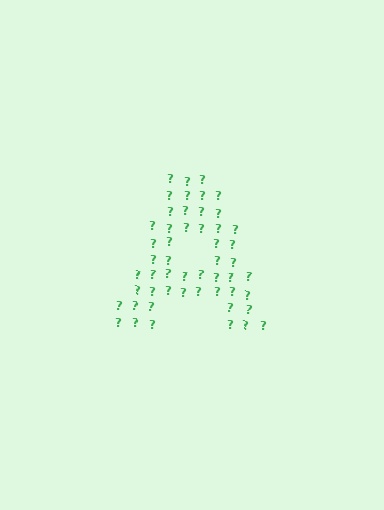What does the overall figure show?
The overall figure shows the letter A.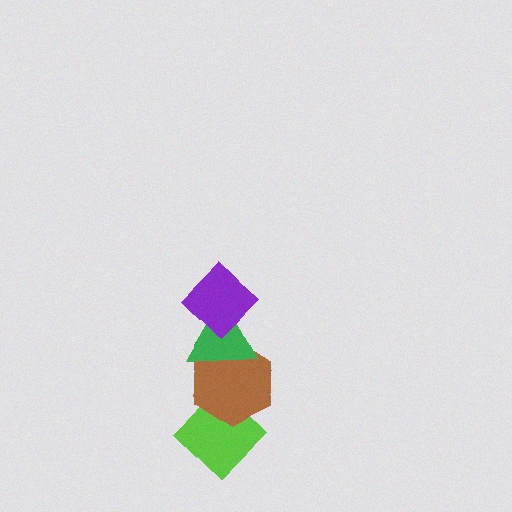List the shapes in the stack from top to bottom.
From top to bottom: the purple diamond, the green triangle, the brown hexagon, the lime diamond.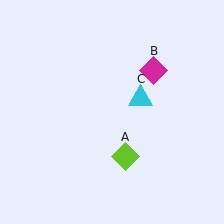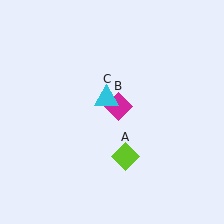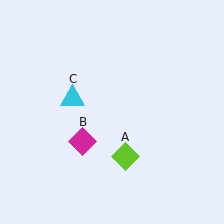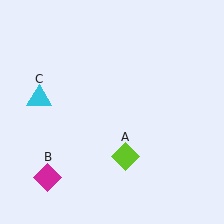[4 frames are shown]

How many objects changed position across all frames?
2 objects changed position: magenta diamond (object B), cyan triangle (object C).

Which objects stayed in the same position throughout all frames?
Lime diamond (object A) remained stationary.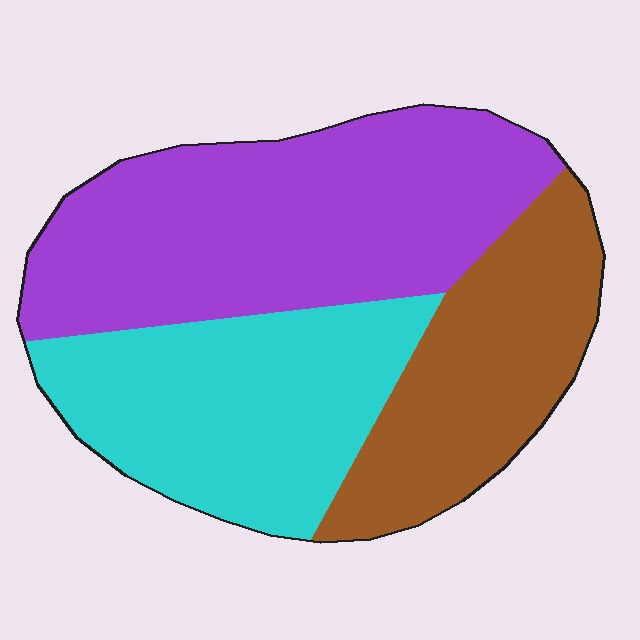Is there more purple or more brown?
Purple.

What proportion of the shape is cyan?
Cyan takes up between a sixth and a third of the shape.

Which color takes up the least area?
Brown, at roughly 25%.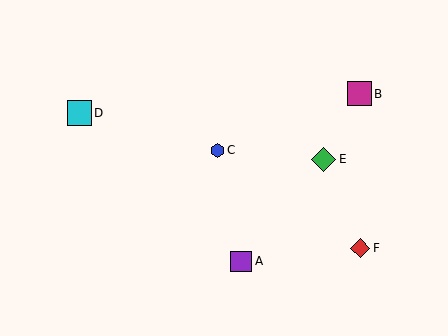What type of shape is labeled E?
Shape E is a green diamond.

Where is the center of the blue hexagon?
The center of the blue hexagon is at (218, 150).